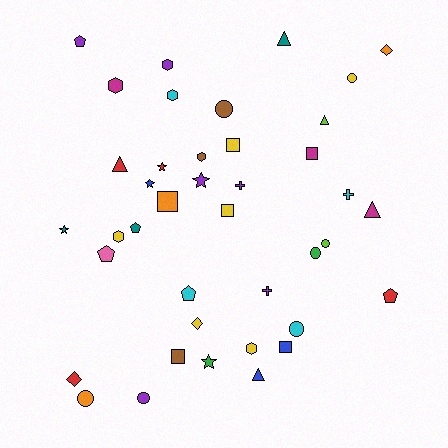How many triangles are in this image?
There are 5 triangles.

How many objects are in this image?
There are 40 objects.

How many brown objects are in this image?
There are 3 brown objects.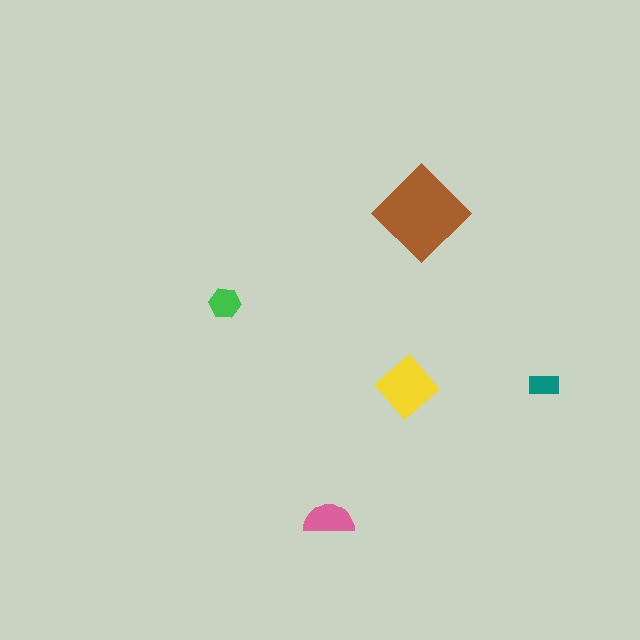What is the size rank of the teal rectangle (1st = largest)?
5th.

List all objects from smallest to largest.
The teal rectangle, the green hexagon, the pink semicircle, the yellow diamond, the brown diamond.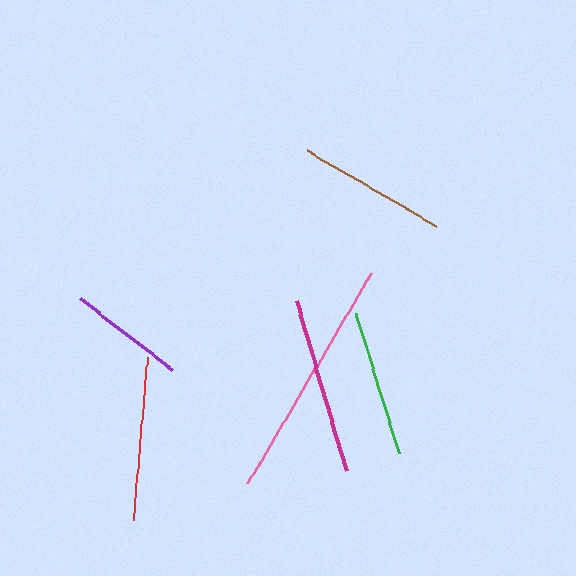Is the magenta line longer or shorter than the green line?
The magenta line is longer than the green line.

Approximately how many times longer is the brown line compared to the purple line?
The brown line is approximately 1.3 times the length of the purple line.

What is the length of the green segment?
The green segment is approximately 146 pixels long.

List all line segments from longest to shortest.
From longest to shortest: pink, magenta, red, brown, green, purple.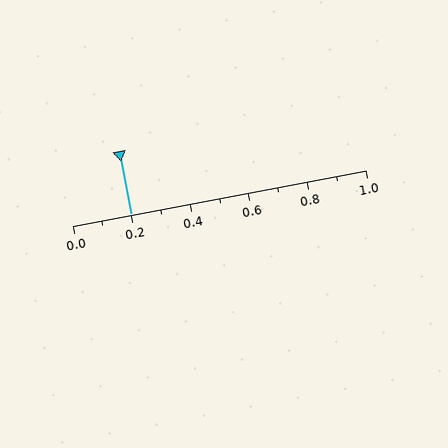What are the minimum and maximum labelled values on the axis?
The axis runs from 0.0 to 1.0.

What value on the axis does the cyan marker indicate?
The marker indicates approximately 0.2.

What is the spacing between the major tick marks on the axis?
The major ticks are spaced 0.2 apart.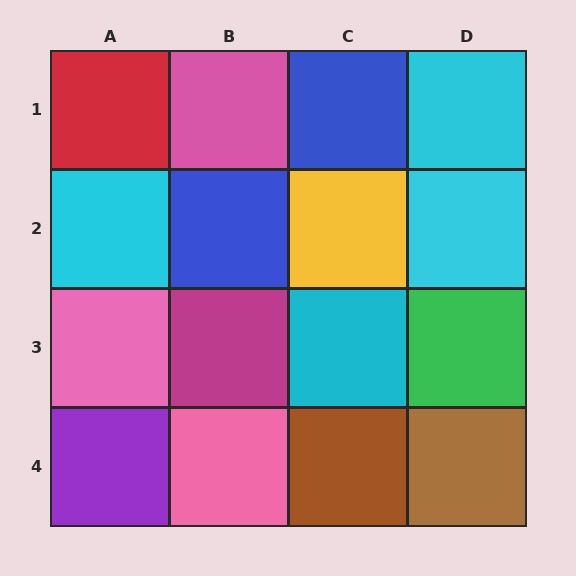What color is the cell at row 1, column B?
Pink.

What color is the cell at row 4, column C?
Brown.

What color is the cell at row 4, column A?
Purple.